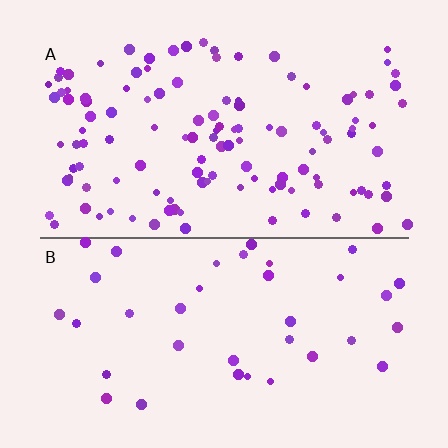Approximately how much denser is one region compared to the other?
Approximately 3.2× — region A over region B.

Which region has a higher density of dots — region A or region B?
A (the top).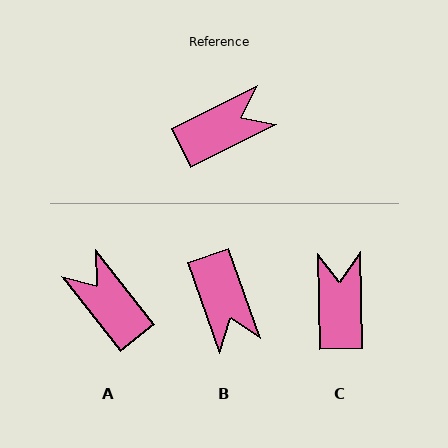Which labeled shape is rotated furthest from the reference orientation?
A, about 102 degrees away.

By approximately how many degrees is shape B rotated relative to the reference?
Approximately 97 degrees clockwise.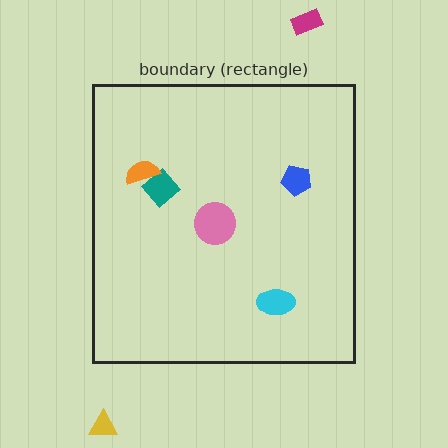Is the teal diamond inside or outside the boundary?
Inside.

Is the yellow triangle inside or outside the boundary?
Outside.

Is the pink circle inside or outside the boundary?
Inside.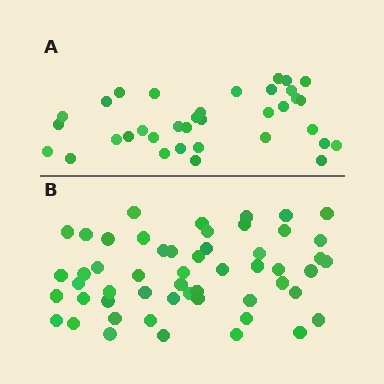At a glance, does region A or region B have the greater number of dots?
Region B (the bottom region) has more dots.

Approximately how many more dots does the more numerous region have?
Region B has approximately 20 more dots than region A.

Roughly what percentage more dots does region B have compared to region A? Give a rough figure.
About 50% more.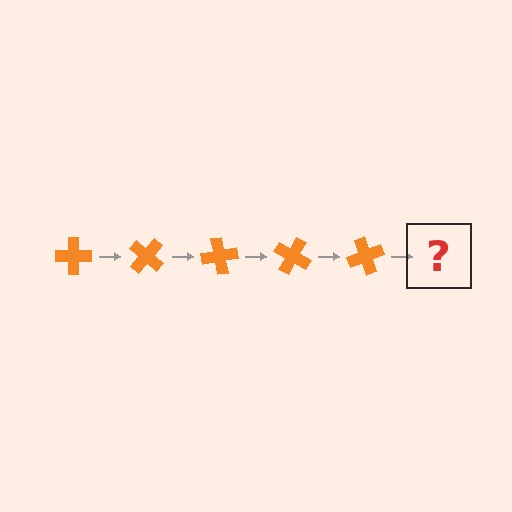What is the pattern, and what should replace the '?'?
The pattern is that the cross rotates 40 degrees each step. The '?' should be an orange cross rotated 200 degrees.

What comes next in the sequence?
The next element should be an orange cross rotated 200 degrees.